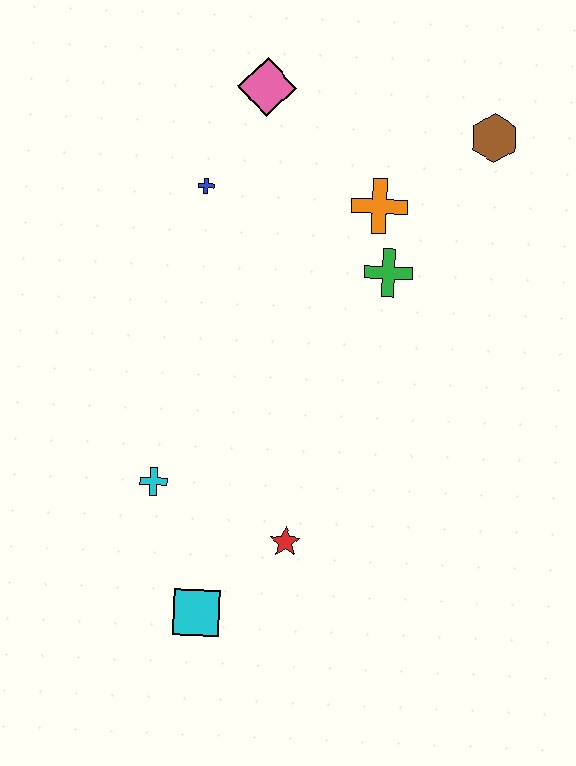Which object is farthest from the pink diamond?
The cyan square is farthest from the pink diamond.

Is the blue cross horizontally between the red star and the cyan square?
No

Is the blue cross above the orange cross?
Yes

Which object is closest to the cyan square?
The red star is closest to the cyan square.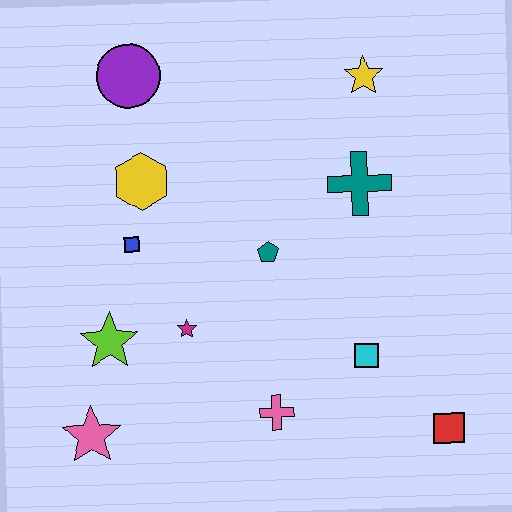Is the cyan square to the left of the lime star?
No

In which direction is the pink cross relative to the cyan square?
The pink cross is to the left of the cyan square.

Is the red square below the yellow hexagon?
Yes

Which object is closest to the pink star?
The lime star is closest to the pink star.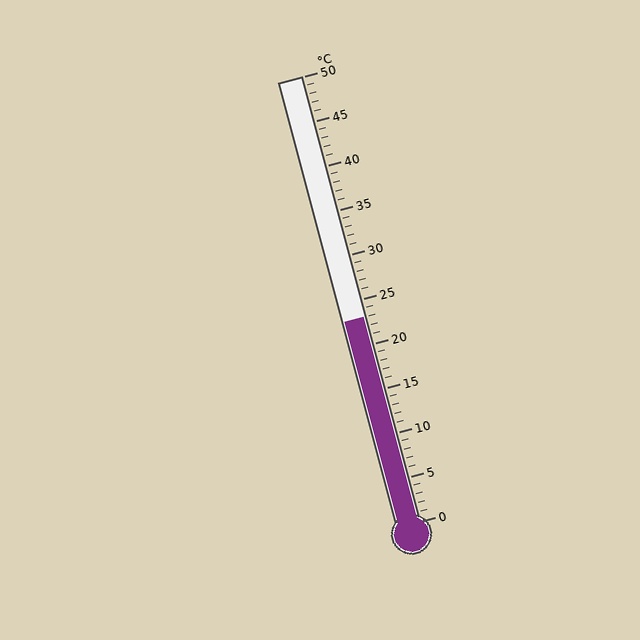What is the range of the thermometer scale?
The thermometer scale ranges from 0°C to 50°C.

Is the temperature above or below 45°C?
The temperature is below 45°C.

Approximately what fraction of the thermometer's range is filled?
The thermometer is filled to approximately 45% of its range.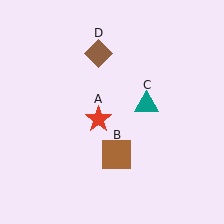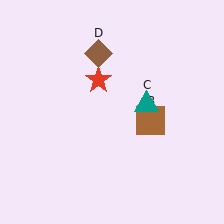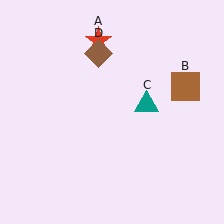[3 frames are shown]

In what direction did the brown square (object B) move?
The brown square (object B) moved up and to the right.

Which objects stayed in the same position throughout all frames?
Teal triangle (object C) and brown diamond (object D) remained stationary.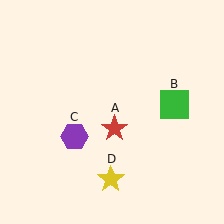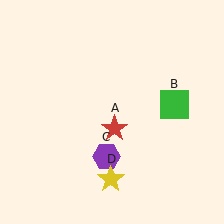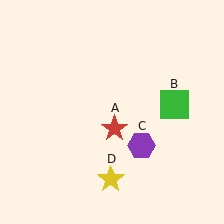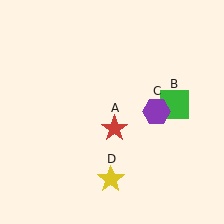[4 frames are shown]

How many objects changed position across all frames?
1 object changed position: purple hexagon (object C).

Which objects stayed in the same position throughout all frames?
Red star (object A) and green square (object B) and yellow star (object D) remained stationary.